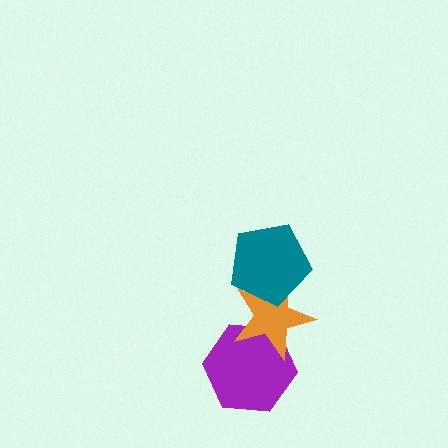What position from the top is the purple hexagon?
The purple hexagon is 3rd from the top.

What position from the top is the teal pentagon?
The teal pentagon is 1st from the top.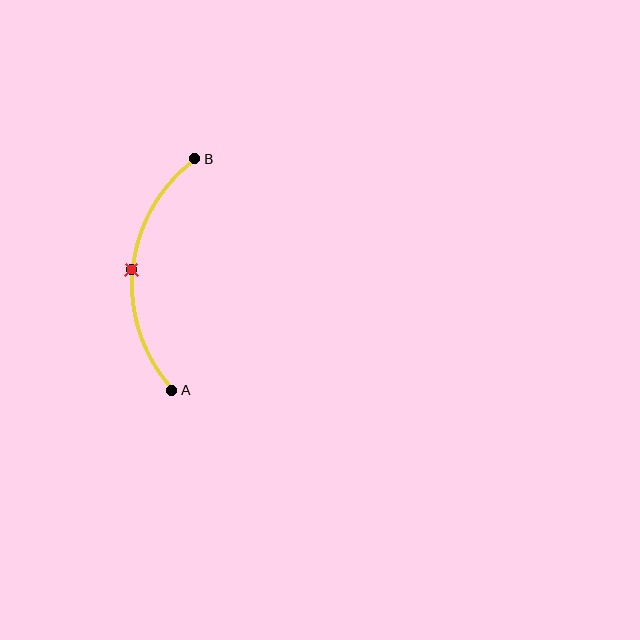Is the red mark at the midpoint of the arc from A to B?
Yes. The red mark lies on the arc at equal arc-length from both A and B — it is the arc midpoint.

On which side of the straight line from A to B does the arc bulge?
The arc bulges to the left of the straight line connecting A and B.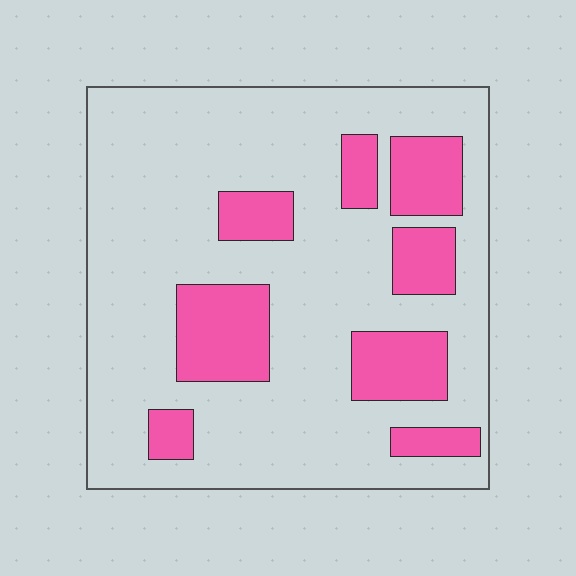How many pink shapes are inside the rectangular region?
8.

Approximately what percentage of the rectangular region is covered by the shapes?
Approximately 25%.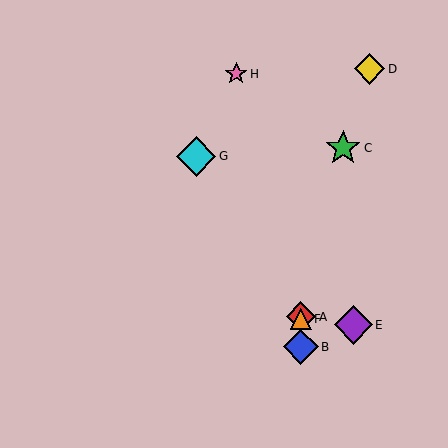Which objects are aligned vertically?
Objects A, B, F are aligned vertically.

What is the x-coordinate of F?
Object F is at x≈301.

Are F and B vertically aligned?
Yes, both are at x≈301.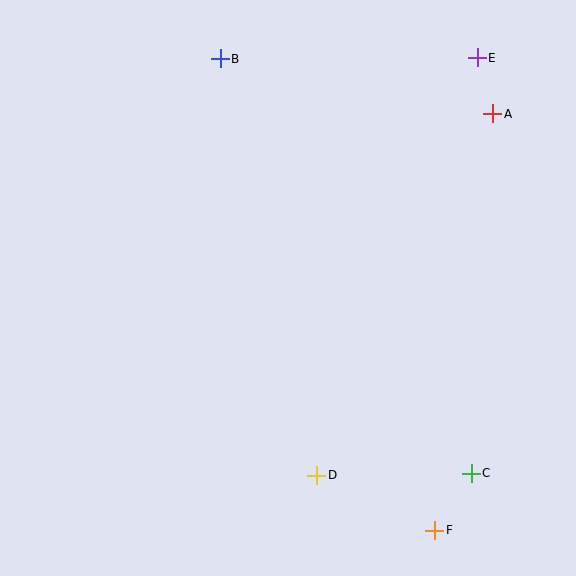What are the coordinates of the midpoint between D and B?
The midpoint between D and B is at (268, 267).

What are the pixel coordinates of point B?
Point B is at (220, 59).